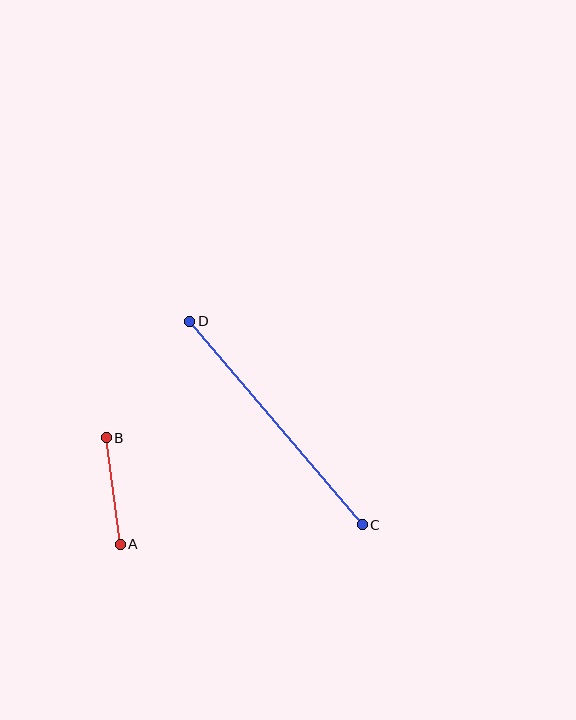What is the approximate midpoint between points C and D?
The midpoint is at approximately (276, 423) pixels.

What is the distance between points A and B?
The distance is approximately 108 pixels.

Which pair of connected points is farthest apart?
Points C and D are farthest apart.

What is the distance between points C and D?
The distance is approximately 267 pixels.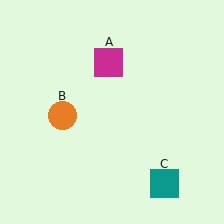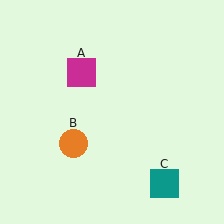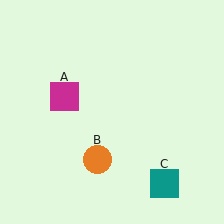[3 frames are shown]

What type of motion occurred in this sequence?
The magenta square (object A), orange circle (object B) rotated counterclockwise around the center of the scene.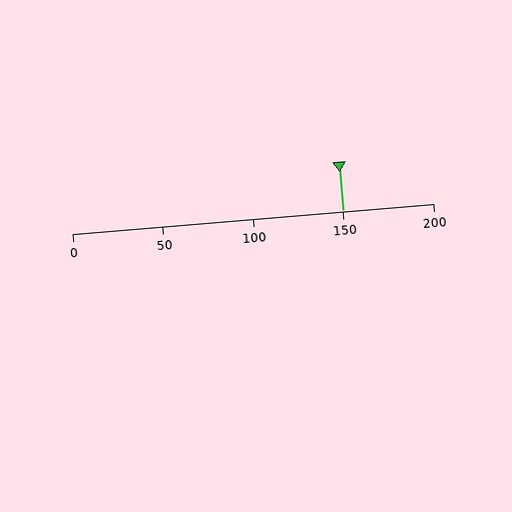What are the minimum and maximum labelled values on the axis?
The axis runs from 0 to 200.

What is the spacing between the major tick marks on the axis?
The major ticks are spaced 50 apart.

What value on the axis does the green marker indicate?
The marker indicates approximately 150.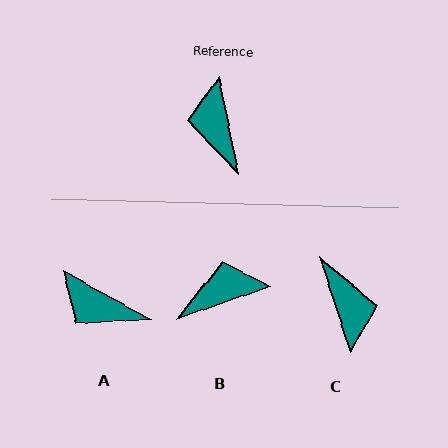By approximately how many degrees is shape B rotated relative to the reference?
Approximately 82 degrees clockwise.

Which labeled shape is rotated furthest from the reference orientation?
C, about 173 degrees away.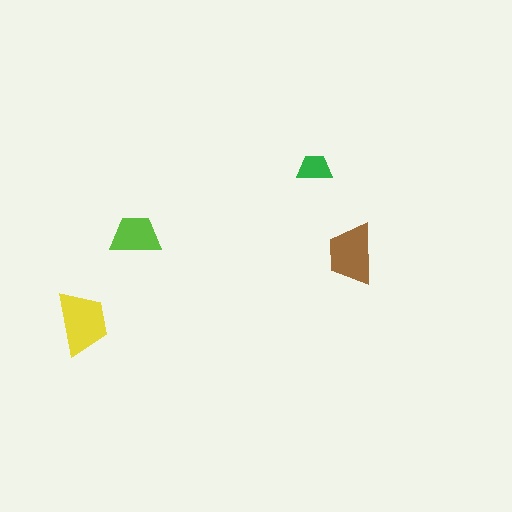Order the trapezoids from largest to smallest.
the yellow one, the brown one, the lime one, the green one.